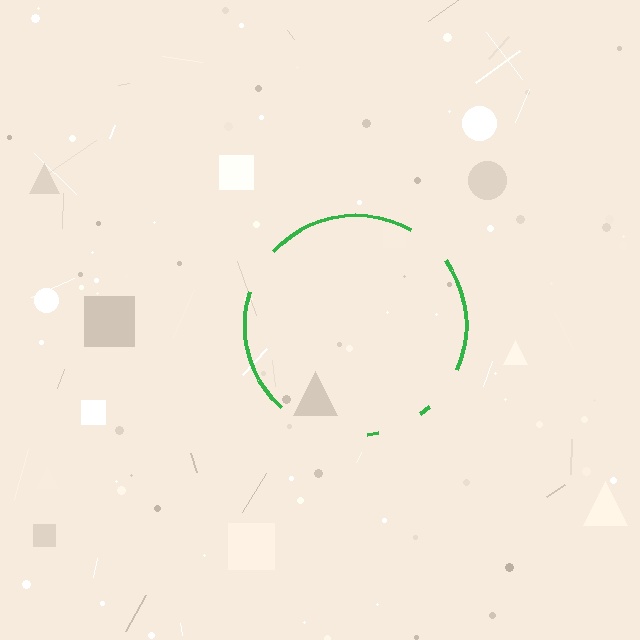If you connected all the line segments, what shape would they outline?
They would outline a circle.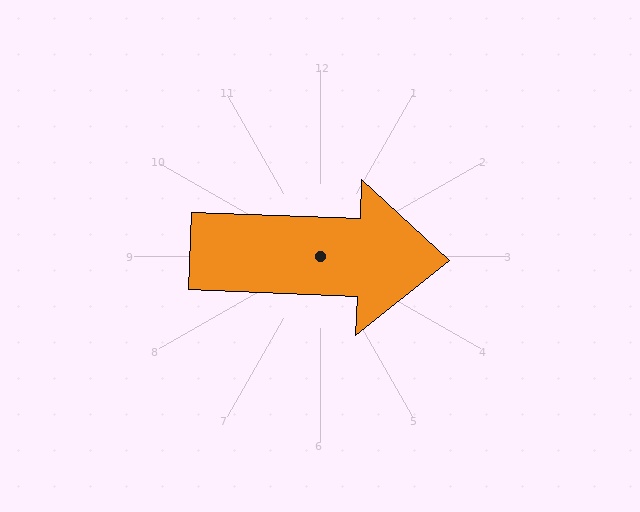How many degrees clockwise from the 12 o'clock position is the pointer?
Approximately 92 degrees.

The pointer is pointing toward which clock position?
Roughly 3 o'clock.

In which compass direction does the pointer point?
East.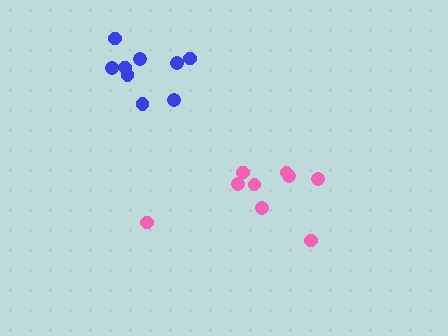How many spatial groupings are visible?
There are 2 spatial groupings.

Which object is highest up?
The blue cluster is topmost.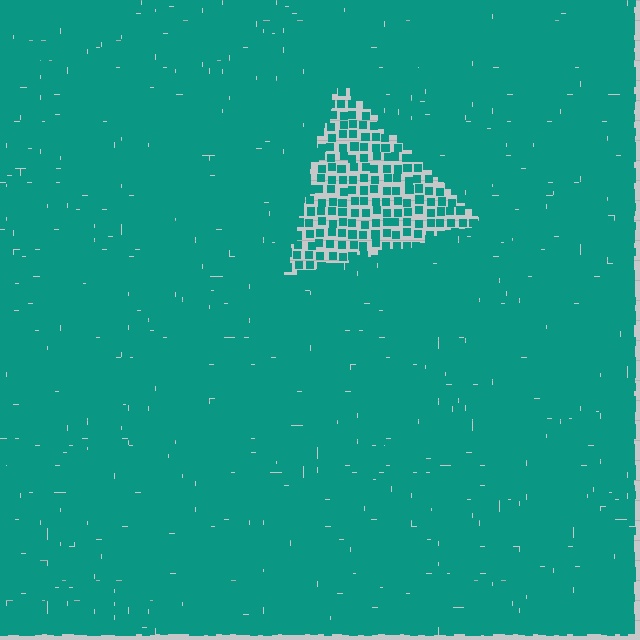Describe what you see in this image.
The image contains small teal elements arranged at two different densities. A triangle-shaped region is visible where the elements are less densely packed than the surrounding area.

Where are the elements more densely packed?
The elements are more densely packed outside the triangle boundary.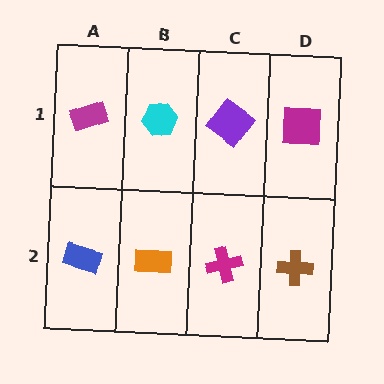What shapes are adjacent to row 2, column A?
A magenta rectangle (row 1, column A), an orange rectangle (row 2, column B).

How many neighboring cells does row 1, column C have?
3.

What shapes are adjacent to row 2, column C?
A purple diamond (row 1, column C), an orange rectangle (row 2, column B), a brown cross (row 2, column D).